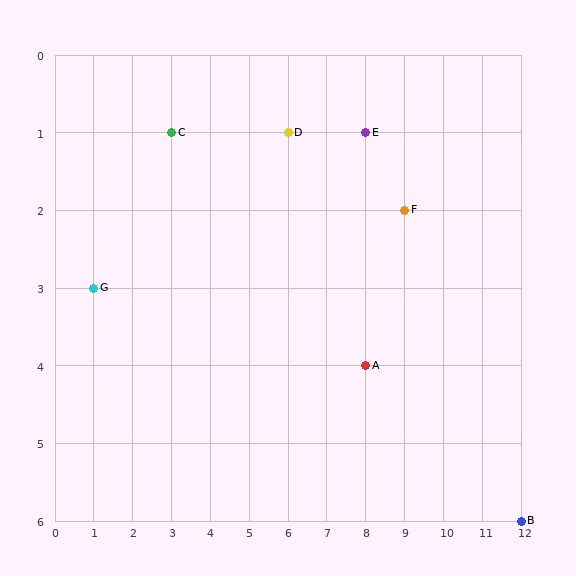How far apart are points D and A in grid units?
Points D and A are 2 columns and 3 rows apart (about 3.6 grid units diagonally).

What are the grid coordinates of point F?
Point F is at grid coordinates (9, 2).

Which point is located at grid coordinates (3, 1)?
Point C is at (3, 1).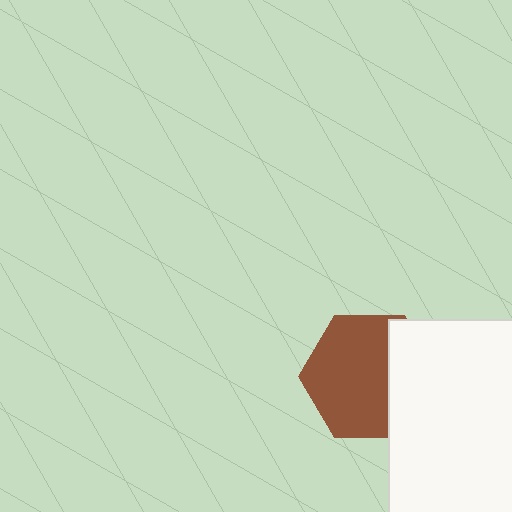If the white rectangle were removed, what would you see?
You would see the complete brown hexagon.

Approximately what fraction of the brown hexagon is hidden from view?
Roughly 32% of the brown hexagon is hidden behind the white rectangle.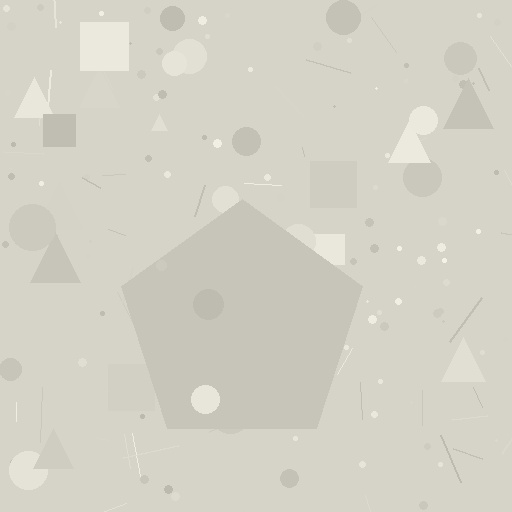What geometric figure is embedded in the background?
A pentagon is embedded in the background.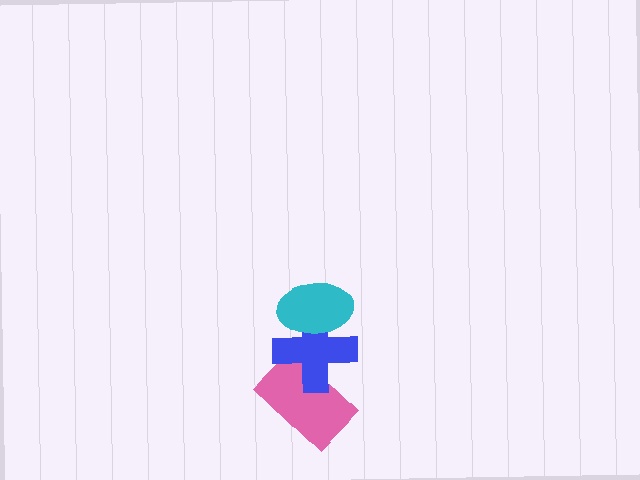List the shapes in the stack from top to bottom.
From top to bottom: the cyan ellipse, the blue cross, the pink rectangle.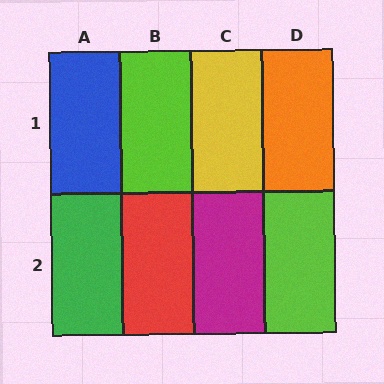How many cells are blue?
1 cell is blue.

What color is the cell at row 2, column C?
Magenta.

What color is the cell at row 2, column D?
Lime.